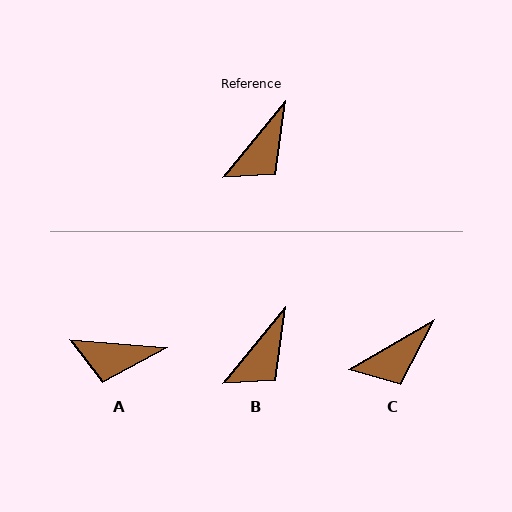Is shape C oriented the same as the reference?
No, it is off by about 20 degrees.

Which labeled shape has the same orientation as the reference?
B.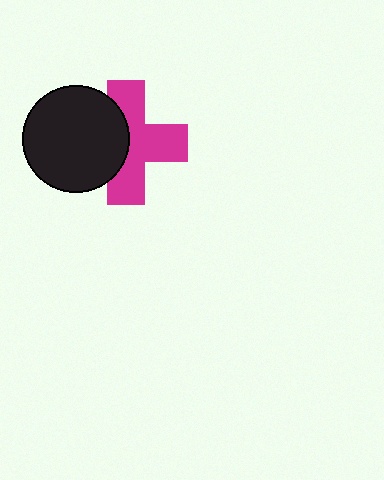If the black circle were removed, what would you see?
You would see the complete magenta cross.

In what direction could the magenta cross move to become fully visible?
The magenta cross could move right. That would shift it out from behind the black circle entirely.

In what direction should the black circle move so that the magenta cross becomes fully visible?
The black circle should move left. That is the shortest direction to clear the overlap and leave the magenta cross fully visible.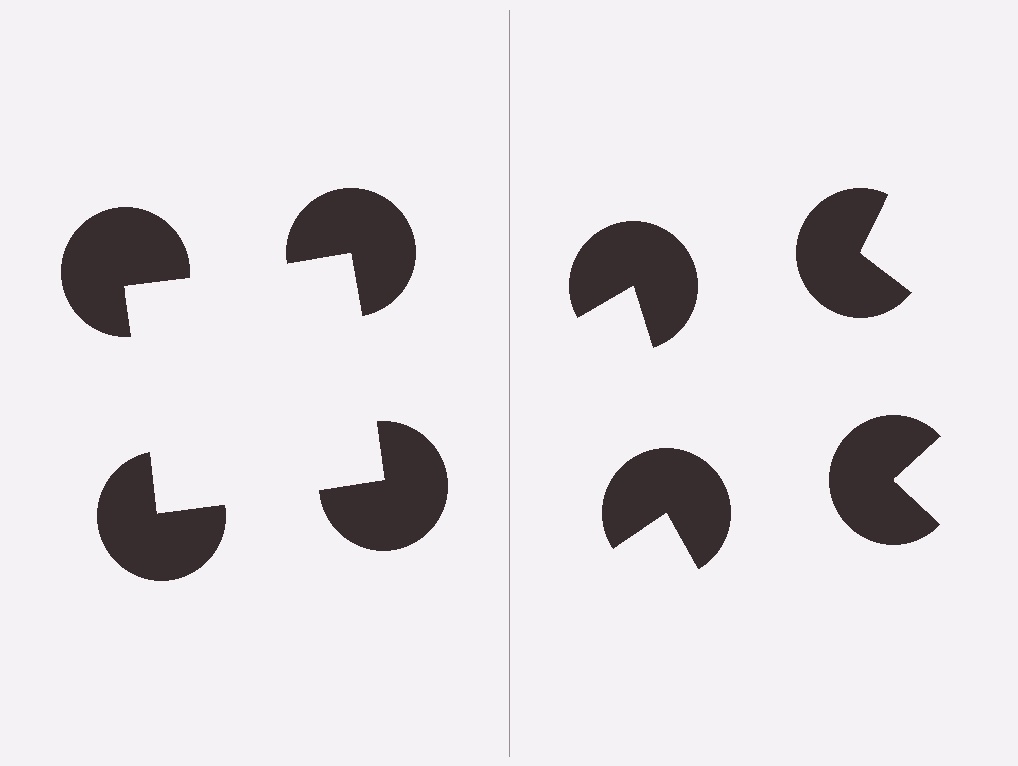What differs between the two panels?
The pac-man discs are positioned identically on both sides; only the wedge orientations differ. On the left they align to a square; on the right they are misaligned.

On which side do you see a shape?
An illusory square appears on the left side. On the right side the wedge cuts are rotated, so no coherent shape forms.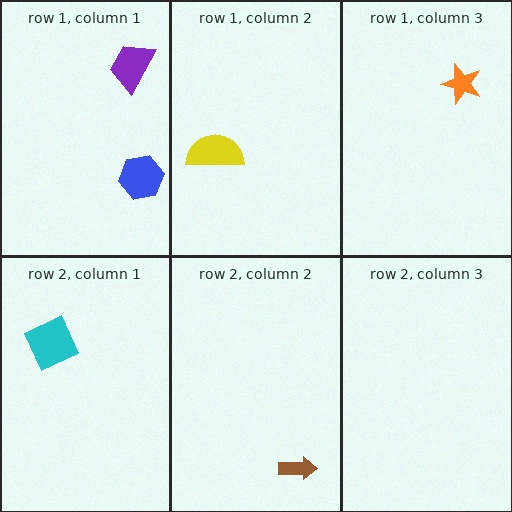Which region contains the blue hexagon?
The row 1, column 1 region.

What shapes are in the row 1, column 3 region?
The orange star.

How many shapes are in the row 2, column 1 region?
1.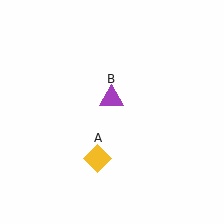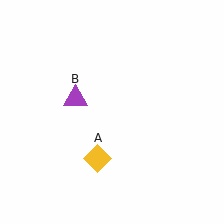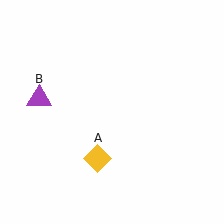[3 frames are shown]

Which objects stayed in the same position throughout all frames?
Yellow diamond (object A) remained stationary.